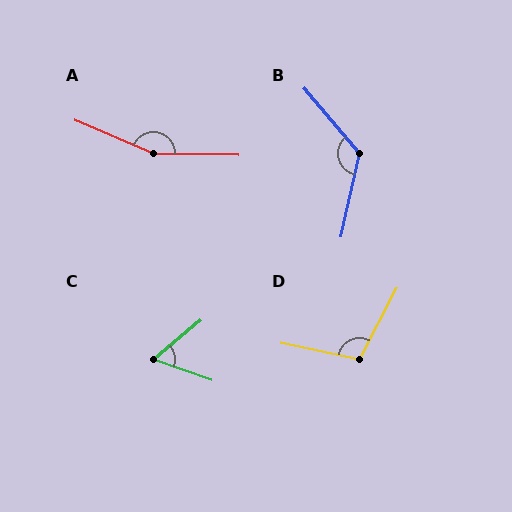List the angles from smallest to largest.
C (59°), D (105°), B (127°), A (158°).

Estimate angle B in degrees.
Approximately 127 degrees.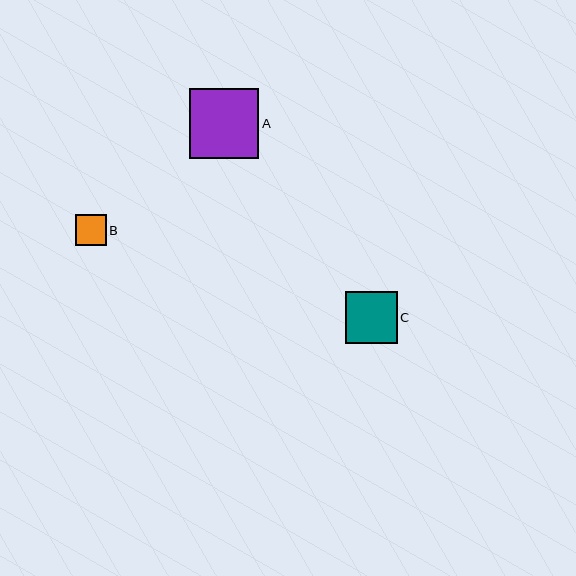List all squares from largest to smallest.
From largest to smallest: A, C, B.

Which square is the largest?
Square A is the largest with a size of approximately 70 pixels.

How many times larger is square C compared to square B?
Square C is approximately 1.7 times the size of square B.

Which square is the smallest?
Square B is the smallest with a size of approximately 31 pixels.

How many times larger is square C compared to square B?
Square C is approximately 1.7 times the size of square B.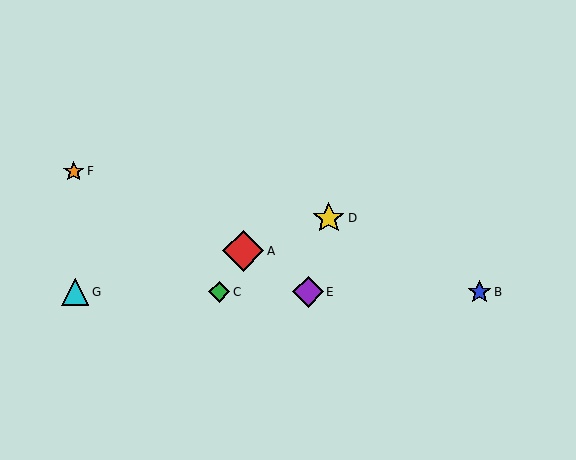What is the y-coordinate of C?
Object C is at y≈292.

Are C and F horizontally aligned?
No, C is at y≈292 and F is at y≈171.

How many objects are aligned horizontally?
4 objects (B, C, E, G) are aligned horizontally.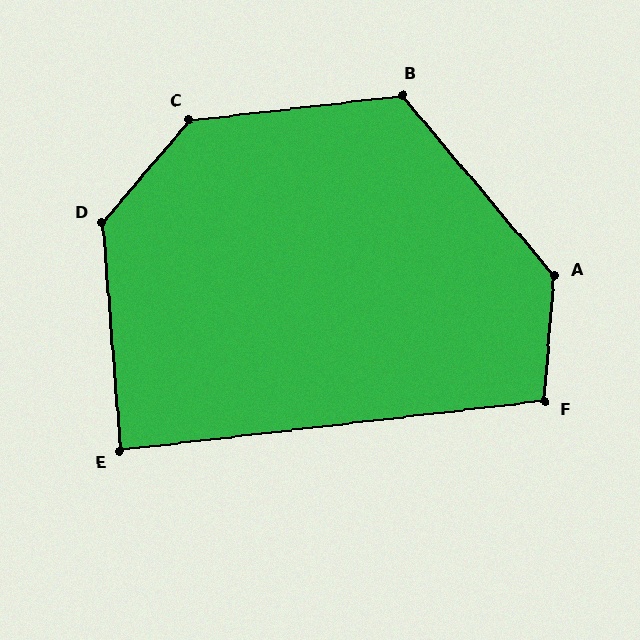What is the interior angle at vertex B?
Approximately 124 degrees (obtuse).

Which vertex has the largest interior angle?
C, at approximately 137 degrees.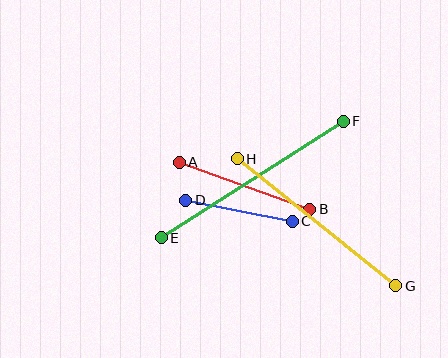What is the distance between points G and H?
The distance is approximately 203 pixels.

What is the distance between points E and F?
The distance is approximately 216 pixels.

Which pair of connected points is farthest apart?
Points E and F are farthest apart.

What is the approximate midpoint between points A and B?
The midpoint is at approximately (244, 186) pixels.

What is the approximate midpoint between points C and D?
The midpoint is at approximately (239, 211) pixels.